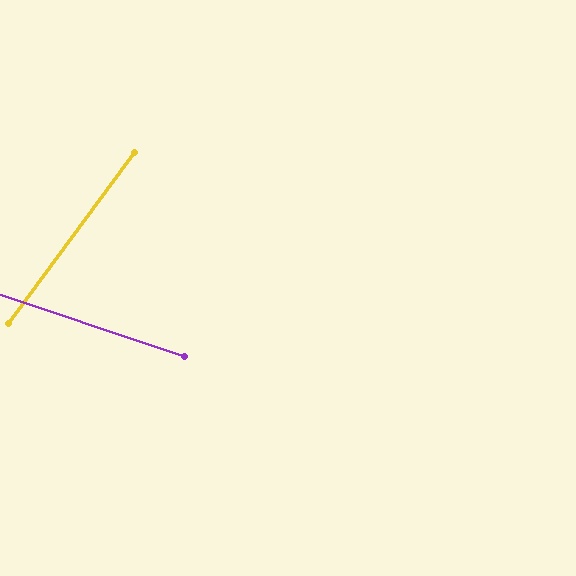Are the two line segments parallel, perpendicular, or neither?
Neither parallel nor perpendicular — they differ by about 72°.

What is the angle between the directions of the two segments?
Approximately 72 degrees.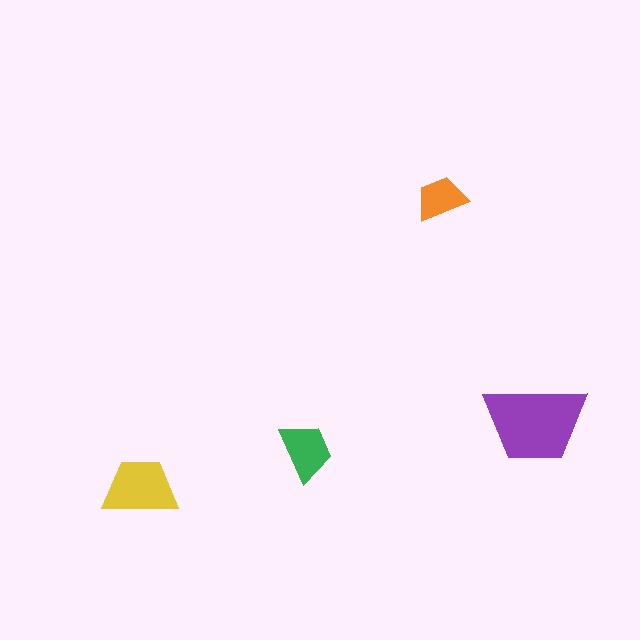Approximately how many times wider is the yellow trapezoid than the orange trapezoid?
About 1.5 times wider.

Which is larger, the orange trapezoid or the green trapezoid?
The green one.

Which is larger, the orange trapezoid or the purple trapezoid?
The purple one.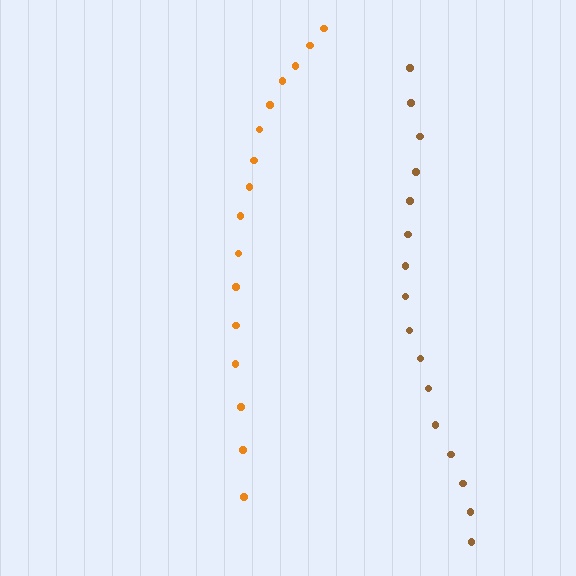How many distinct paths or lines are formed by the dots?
There are 2 distinct paths.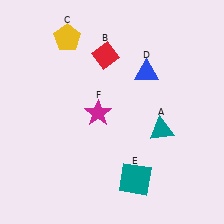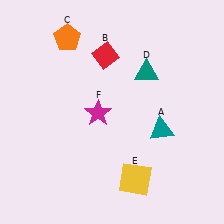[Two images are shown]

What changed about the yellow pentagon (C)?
In Image 1, C is yellow. In Image 2, it changed to orange.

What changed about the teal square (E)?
In Image 1, E is teal. In Image 2, it changed to yellow.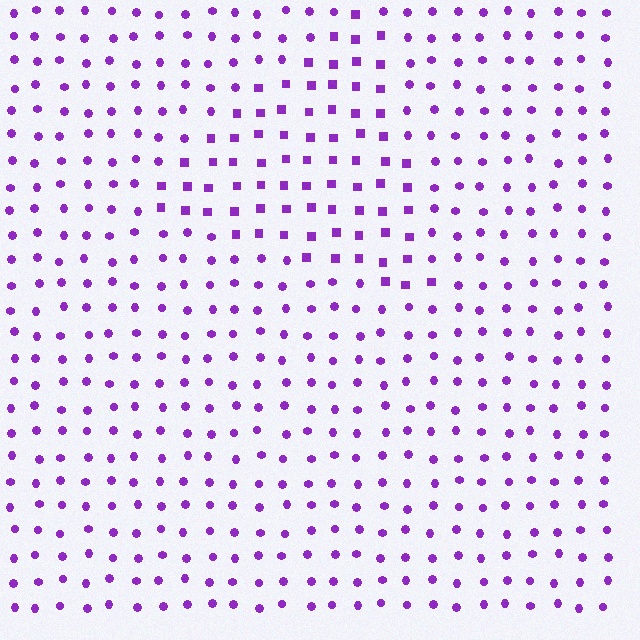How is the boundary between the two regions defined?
The boundary is defined by a change in element shape: squares inside vs. circles outside. All elements share the same color and spacing.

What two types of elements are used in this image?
The image uses squares inside the triangle region and circles outside it.